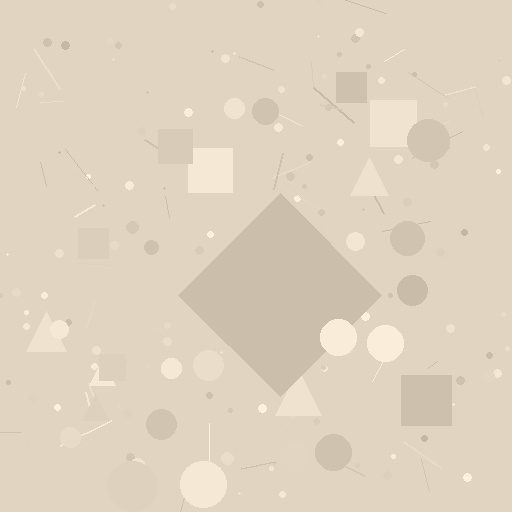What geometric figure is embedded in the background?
A diamond is embedded in the background.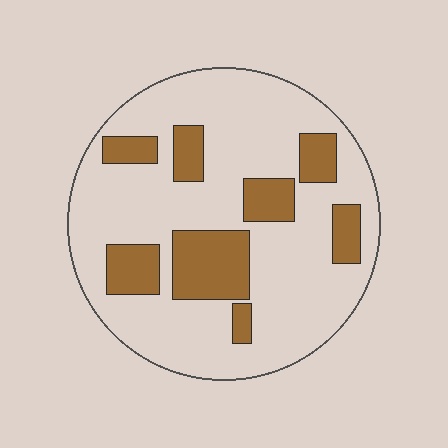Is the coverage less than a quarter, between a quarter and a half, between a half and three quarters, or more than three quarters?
Less than a quarter.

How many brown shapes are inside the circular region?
8.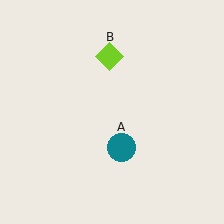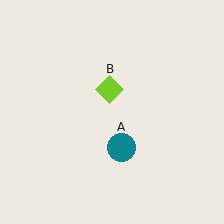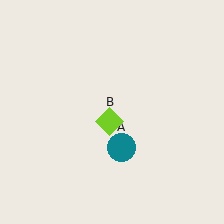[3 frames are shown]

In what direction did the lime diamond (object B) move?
The lime diamond (object B) moved down.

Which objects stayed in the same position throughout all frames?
Teal circle (object A) remained stationary.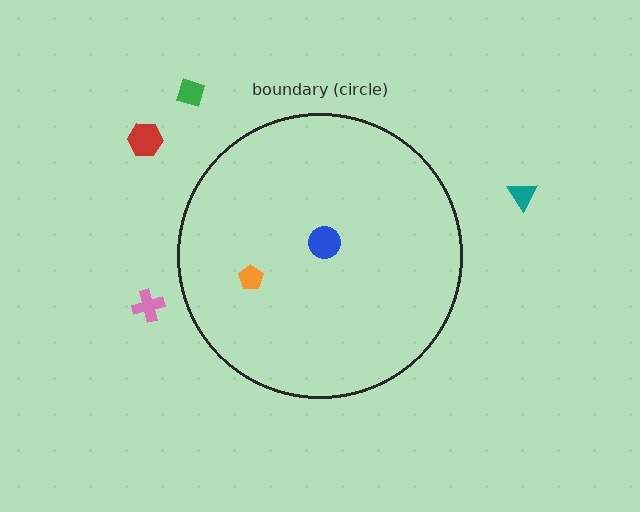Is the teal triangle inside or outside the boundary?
Outside.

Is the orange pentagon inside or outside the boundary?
Inside.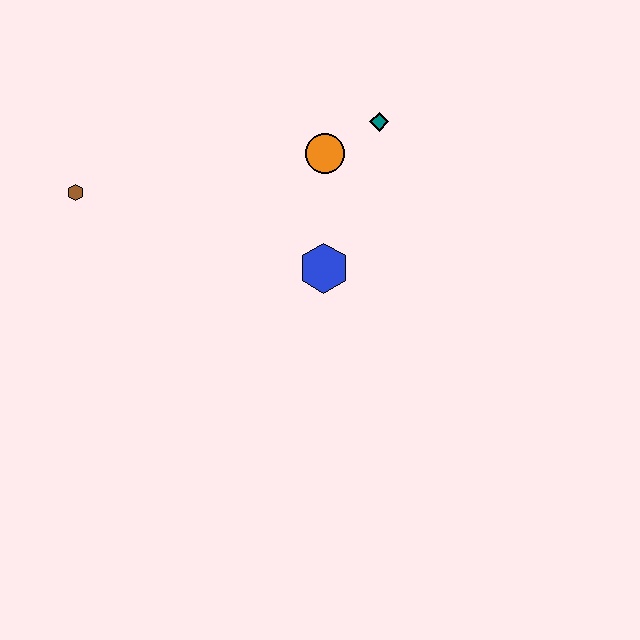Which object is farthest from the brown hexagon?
The teal diamond is farthest from the brown hexagon.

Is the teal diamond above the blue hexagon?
Yes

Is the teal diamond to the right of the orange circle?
Yes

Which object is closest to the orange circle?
The teal diamond is closest to the orange circle.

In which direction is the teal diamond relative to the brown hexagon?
The teal diamond is to the right of the brown hexagon.